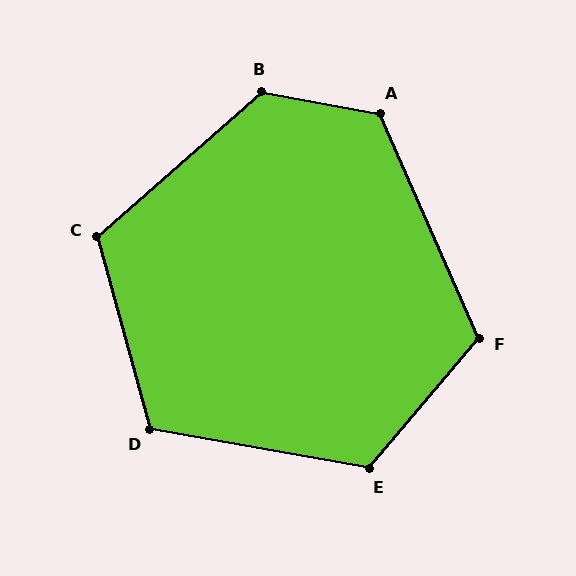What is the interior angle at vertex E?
Approximately 120 degrees (obtuse).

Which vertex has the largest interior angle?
B, at approximately 128 degrees.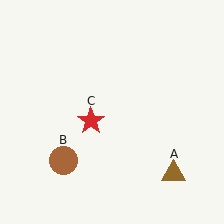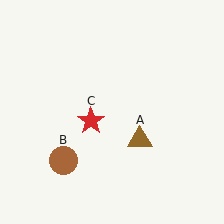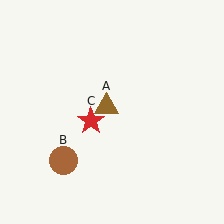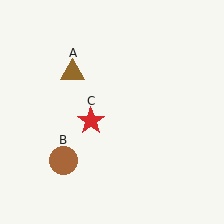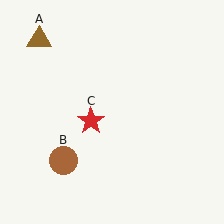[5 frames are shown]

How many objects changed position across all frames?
1 object changed position: brown triangle (object A).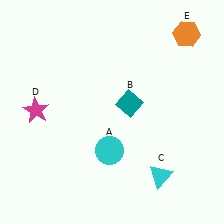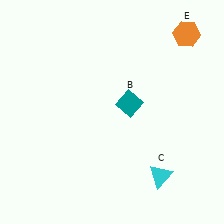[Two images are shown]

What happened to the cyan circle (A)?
The cyan circle (A) was removed in Image 2. It was in the bottom-left area of Image 1.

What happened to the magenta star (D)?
The magenta star (D) was removed in Image 2. It was in the top-left area of Image 1.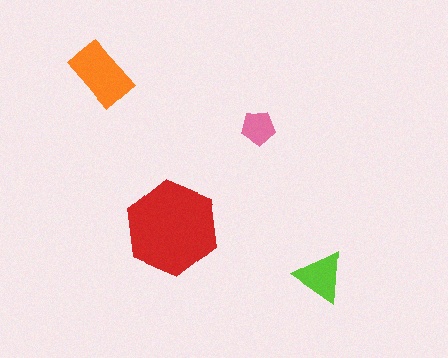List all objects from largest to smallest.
The red hexagon, the orange rectangle, the lime triangle, the pink pentagon.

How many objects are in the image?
There are 4 objects in the image.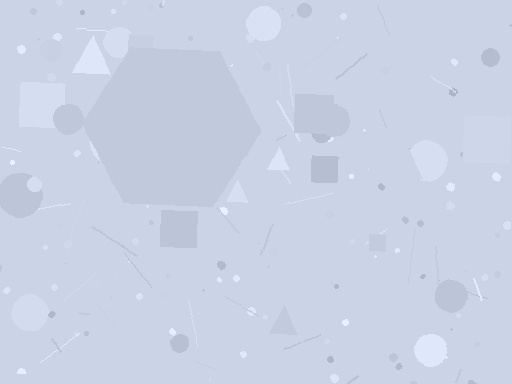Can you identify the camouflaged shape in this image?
The camouflaged shape is a hexagon.